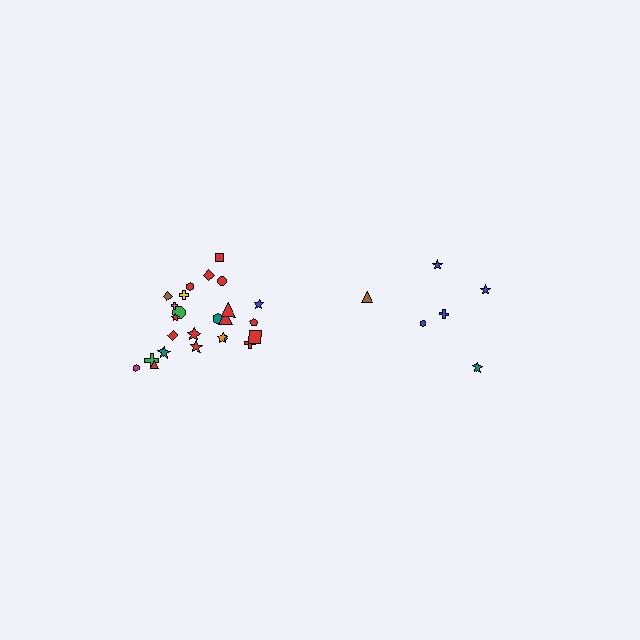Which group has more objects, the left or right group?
The left group.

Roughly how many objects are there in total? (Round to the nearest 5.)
Roughly 30 objects in total.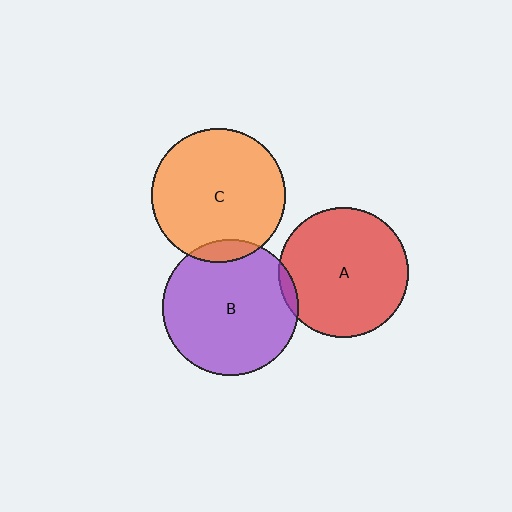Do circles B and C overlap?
Yes.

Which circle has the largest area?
Circle B (purple).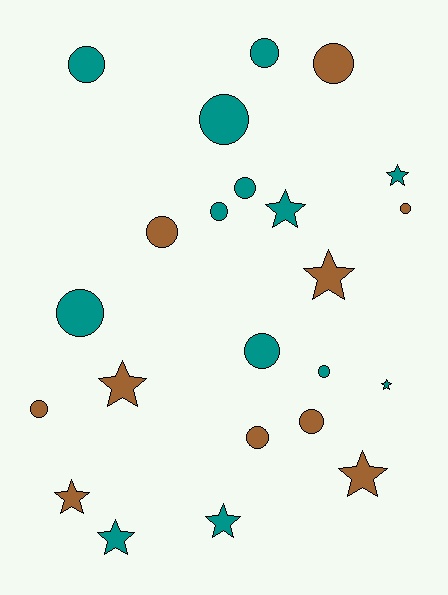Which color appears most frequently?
Teal, with 13 objects.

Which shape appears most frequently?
Circle, with 14 objects.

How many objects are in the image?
There are 23 objects.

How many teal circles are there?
There are 8 teal circles.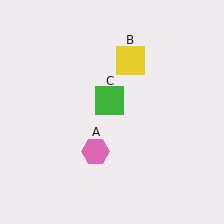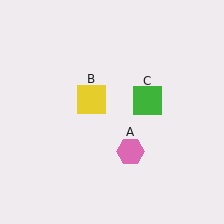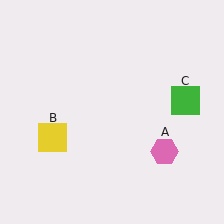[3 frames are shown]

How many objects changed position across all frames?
3 objects changed position: pink hexagon (object A), yellow square (object B), green square (object C).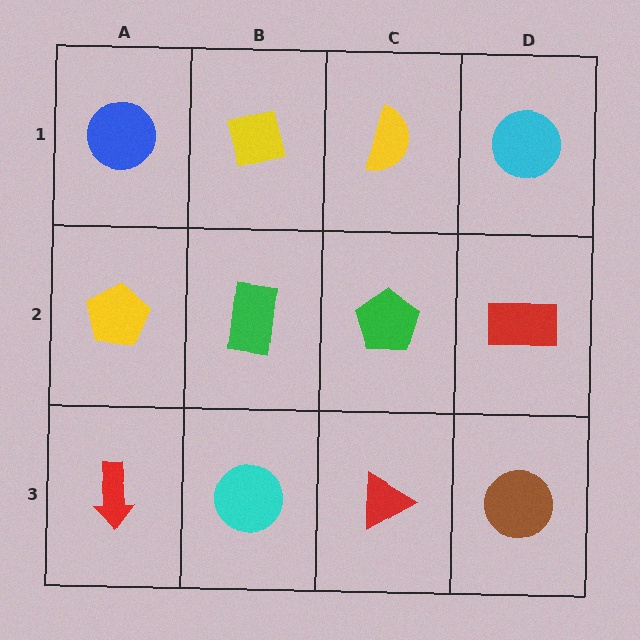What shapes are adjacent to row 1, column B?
A green rectangle (row 2, column B), a blue circle (row 1, column A), a yellow semicircle (row 1, column C).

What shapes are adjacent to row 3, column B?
A green rectangle (row 2, column B), a red arrow (row 3, column A), a red triangle (row 3, column C).